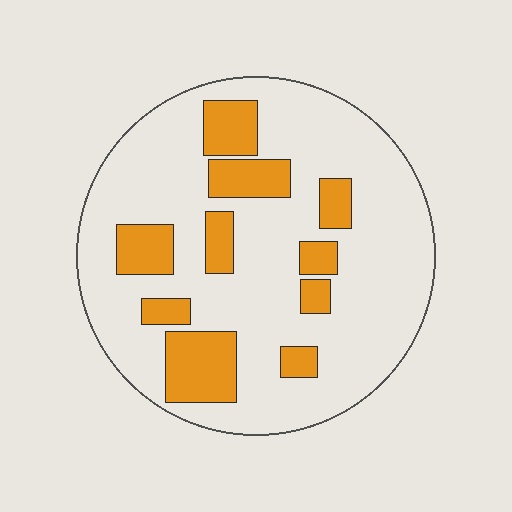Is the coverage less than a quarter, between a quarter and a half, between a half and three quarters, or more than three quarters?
Less than a quarter.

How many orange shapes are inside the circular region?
10.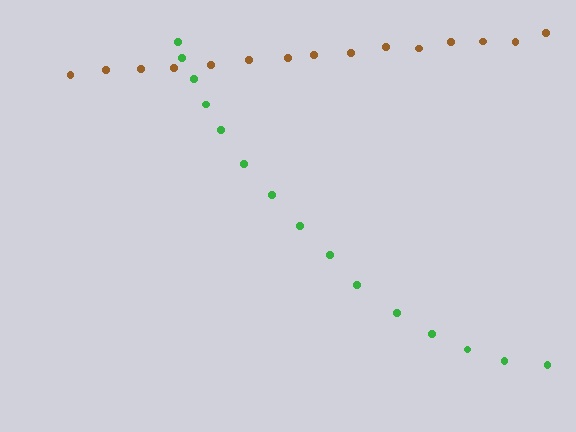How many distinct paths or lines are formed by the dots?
There are 2 distinct paths.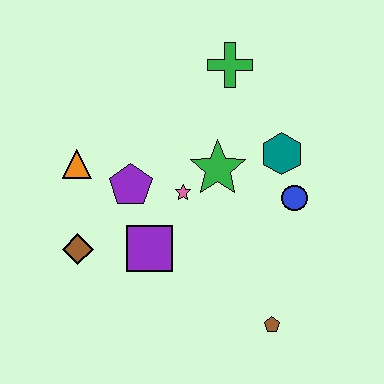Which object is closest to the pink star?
The green star is closest to the pink star.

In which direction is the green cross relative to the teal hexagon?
The green cross is above the teal hexagon.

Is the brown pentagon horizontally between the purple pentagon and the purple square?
No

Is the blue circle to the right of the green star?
Yes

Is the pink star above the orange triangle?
No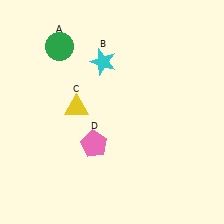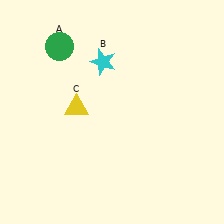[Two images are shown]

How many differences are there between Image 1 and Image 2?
There is 1 difference between the two images.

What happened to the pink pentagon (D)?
The pink pentagon (D) was removed in Image 2. It was in the bottom-left area of Image 1.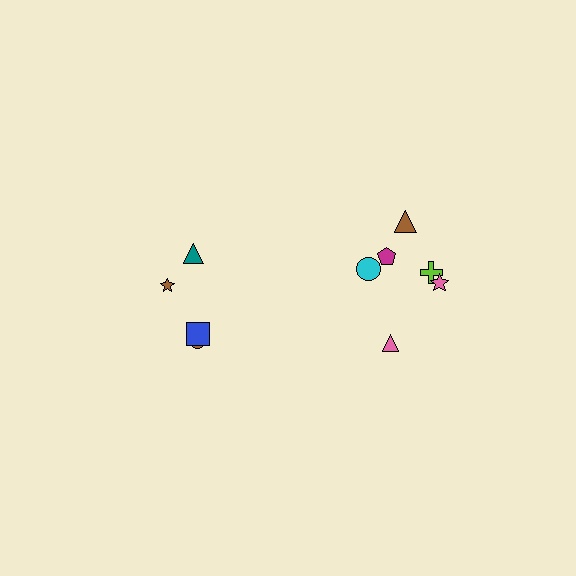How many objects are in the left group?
There are 4 objects.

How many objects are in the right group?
There are 6 objects.